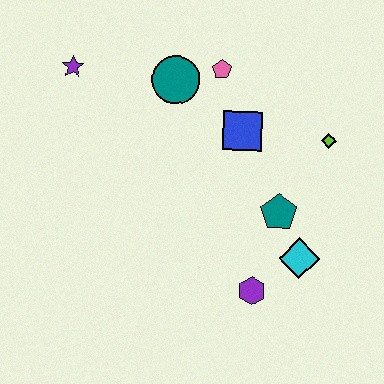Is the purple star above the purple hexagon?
Yes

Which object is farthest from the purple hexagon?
The purple star is farthest from the purple hexagon.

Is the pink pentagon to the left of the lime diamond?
Yes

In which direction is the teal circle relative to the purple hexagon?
The teal circle is above the purple hexagon.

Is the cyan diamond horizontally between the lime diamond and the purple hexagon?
Yes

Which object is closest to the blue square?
The pink pentagon is closest to the blue square.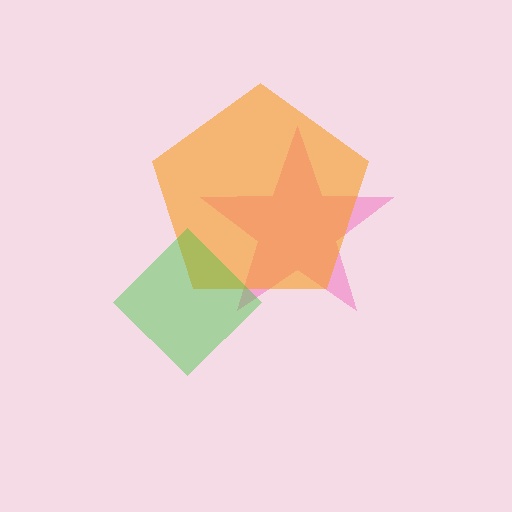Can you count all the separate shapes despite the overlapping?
Yes, there are 3 separate shapes.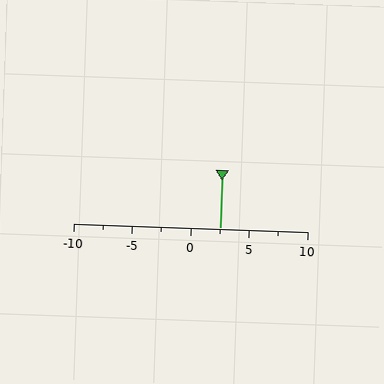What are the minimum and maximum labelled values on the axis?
The axis runs from -10 to 10.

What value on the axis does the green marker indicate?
The marker indicates approximately 2.5.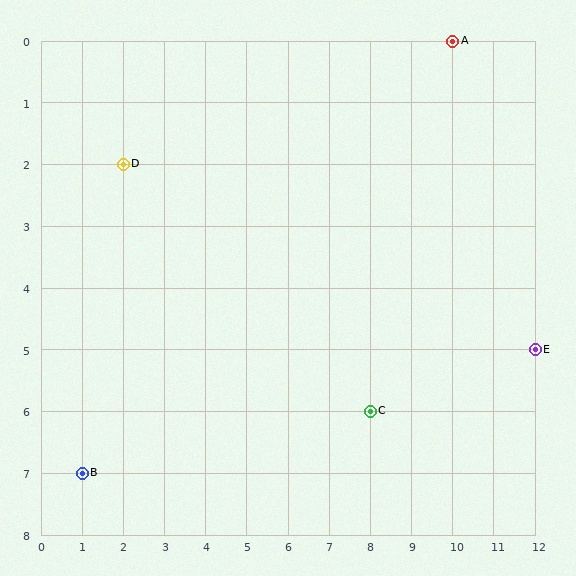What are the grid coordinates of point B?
Point B is at grid coordinates (1, 7).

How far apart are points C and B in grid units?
Points C and B are 7 columns and 1 row apart (about 7.1 grid units diagonally).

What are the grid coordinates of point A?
Point A is at grid coordinates (10, 0).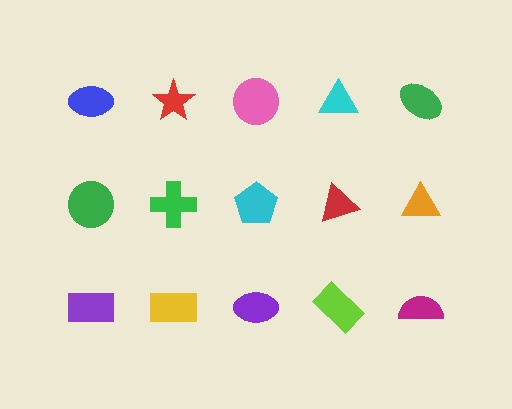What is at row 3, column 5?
A magenta semicircle.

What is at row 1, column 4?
A cyan triangle.